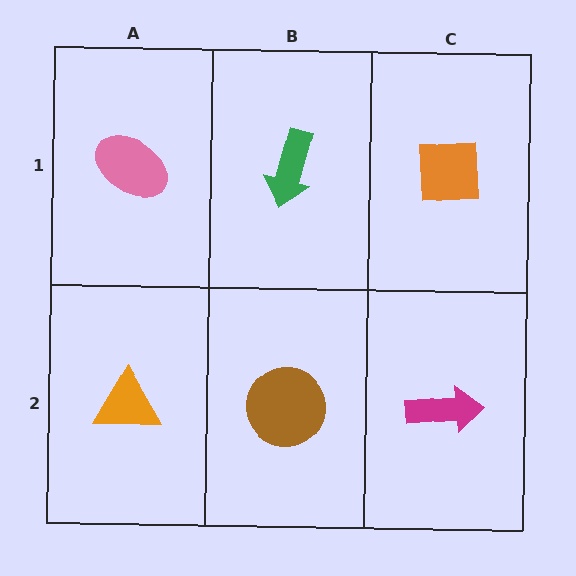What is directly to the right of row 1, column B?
An orange square.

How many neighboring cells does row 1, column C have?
2.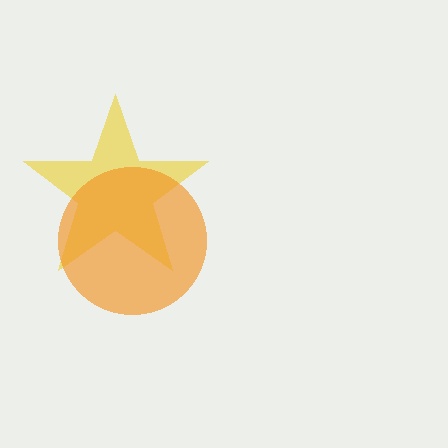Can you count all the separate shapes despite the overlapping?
Yes, there are 2 separate shapes.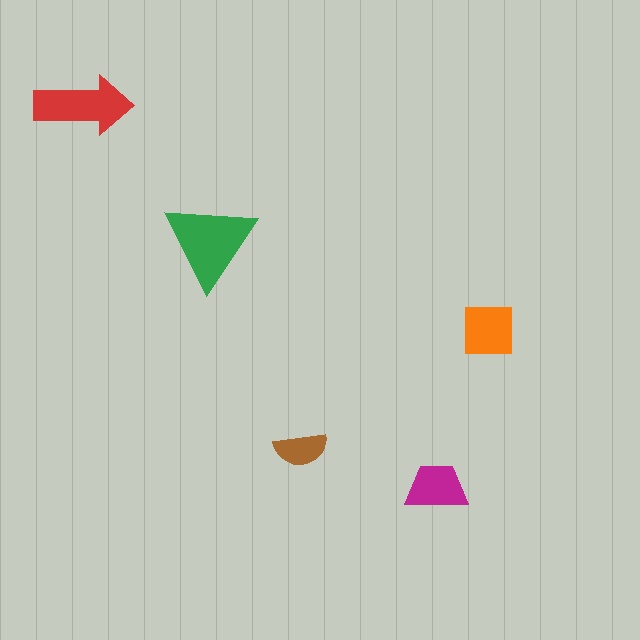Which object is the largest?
The green triangle.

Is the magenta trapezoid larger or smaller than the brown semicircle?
Larger.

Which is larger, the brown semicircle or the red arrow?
The red arrow.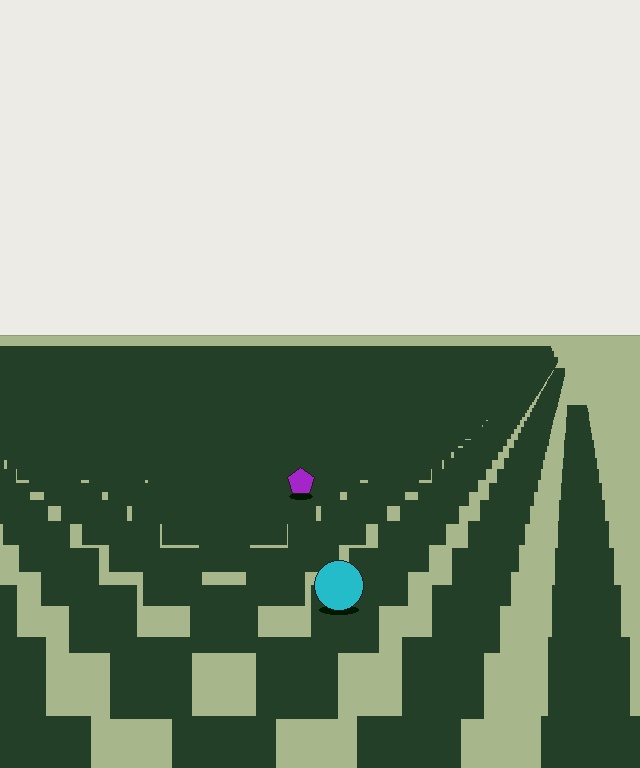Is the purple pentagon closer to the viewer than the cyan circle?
No. The cyan circle is closer — you can tell from the texture gradient: the ground texture is coarser near it.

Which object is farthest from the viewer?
The purple pentagon is farthest from the viewer. It appears smaller and the ground texture around it is denser.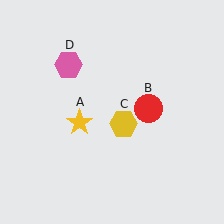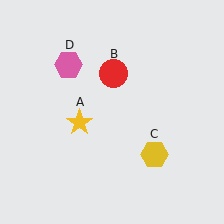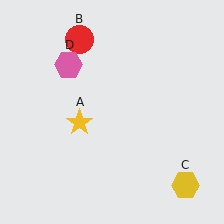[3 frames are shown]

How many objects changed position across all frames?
2 objects changed position: red circle (object B), yellow hexagon (object C).